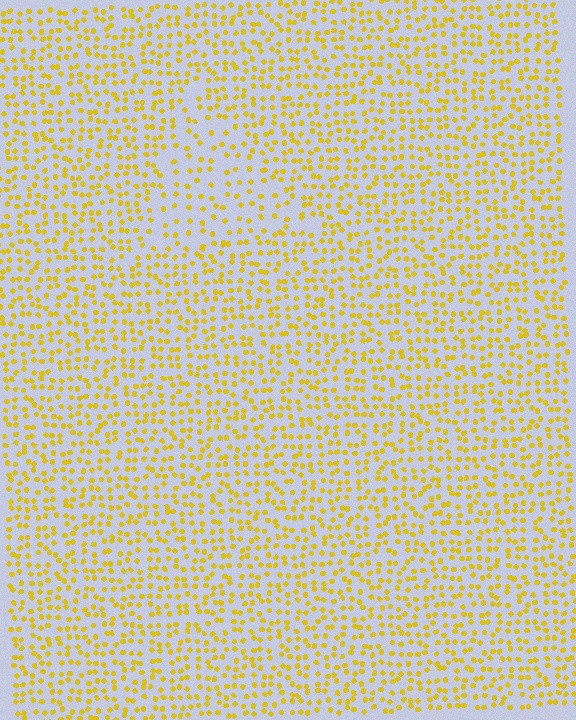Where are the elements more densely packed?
The elements are more densely packed outside the triangle boundary.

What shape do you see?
I see a triangle.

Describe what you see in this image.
The image contains small yellow elements arranged at two different densities. A triangle-shaped region is visible where the elements are less densely packed than the surrounding area.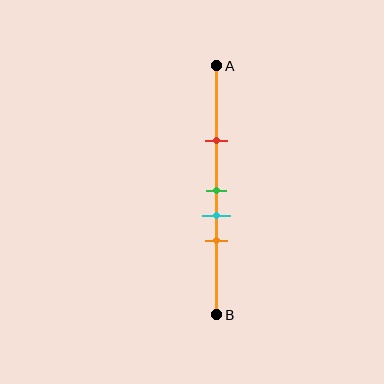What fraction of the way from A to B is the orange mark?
The orange mark is approximately 70% (0.7) of the way from A to B.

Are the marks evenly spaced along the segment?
No, the marks are not evenly spaced.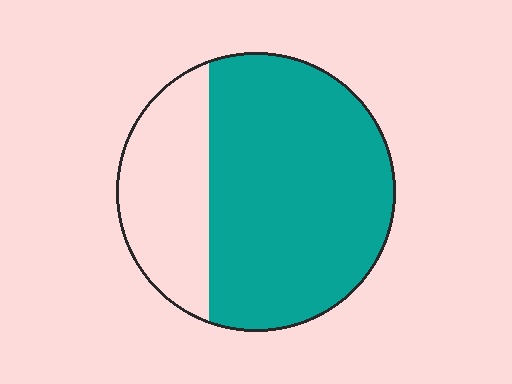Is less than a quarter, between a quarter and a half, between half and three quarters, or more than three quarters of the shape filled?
Between half and three quarters.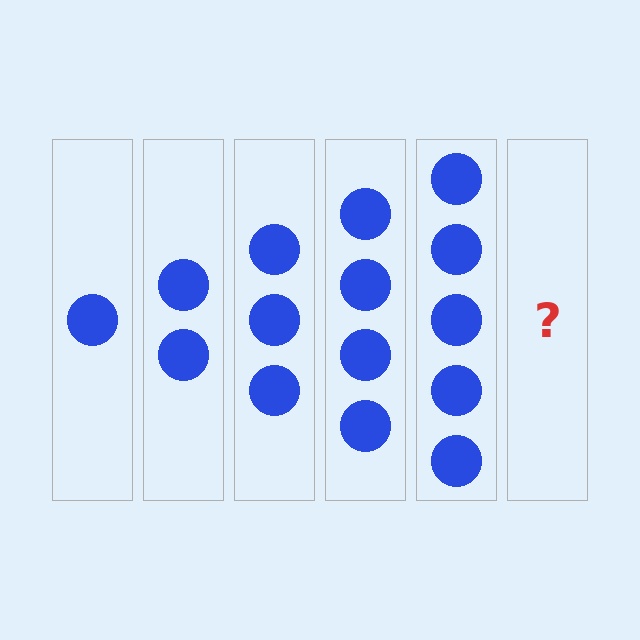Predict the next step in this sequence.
The next step is 6 circles.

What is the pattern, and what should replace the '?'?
The pattern is that each step adds one more circle. The '?' should be 6 circles.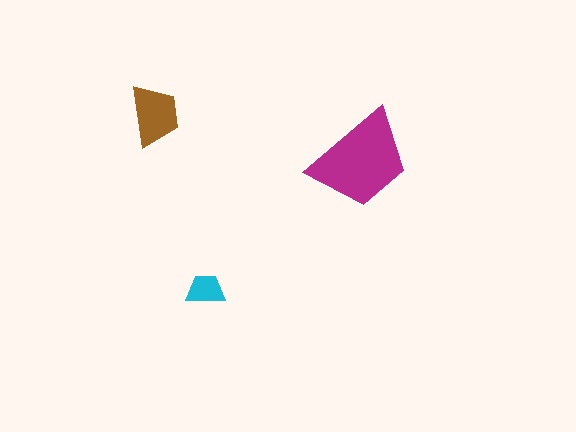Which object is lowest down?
The cyan trapezoid is bottommost.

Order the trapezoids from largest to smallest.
the magenta one, the brown one, the cyan one.